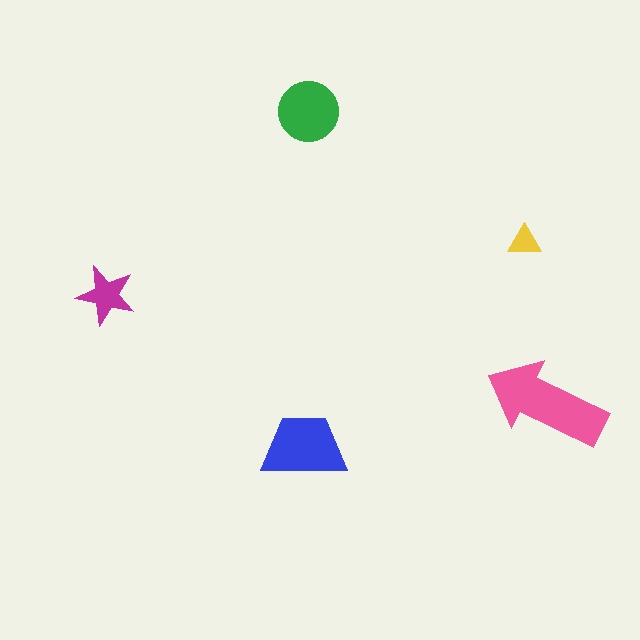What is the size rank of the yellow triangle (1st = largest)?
5th.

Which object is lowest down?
The blue trapezoid is bottommost.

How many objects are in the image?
There are 5 objects in the image.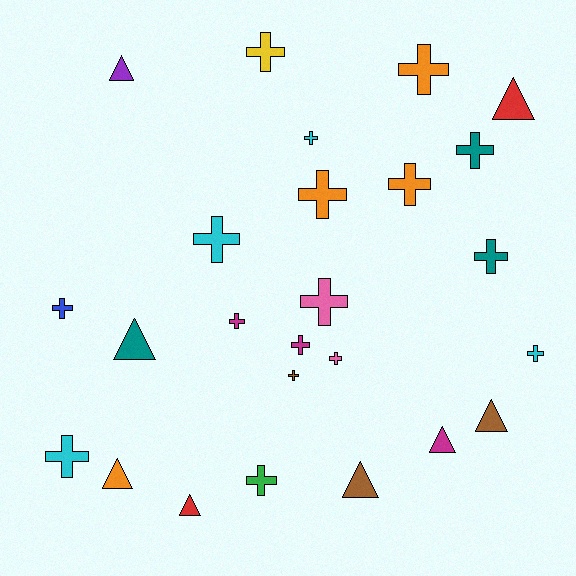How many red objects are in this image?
There are 2 red objects.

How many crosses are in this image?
There are 17 crosses.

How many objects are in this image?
There are 25 objects.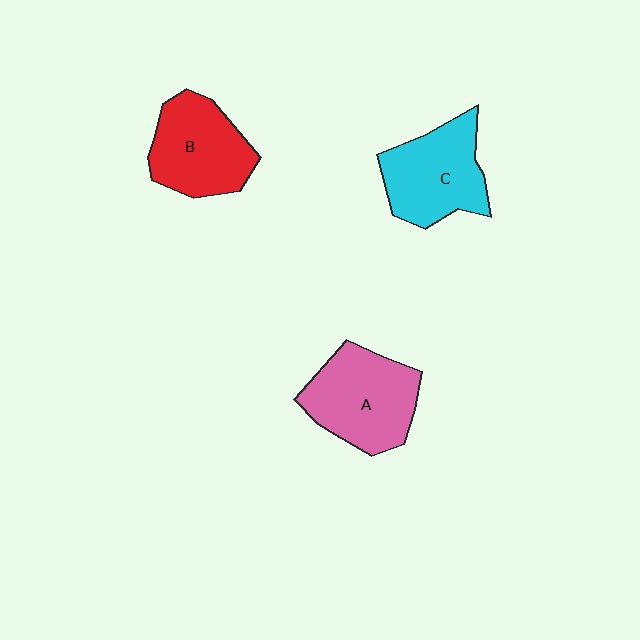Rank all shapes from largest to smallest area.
From largest to smallest: A (pink), C (cyan), B (red).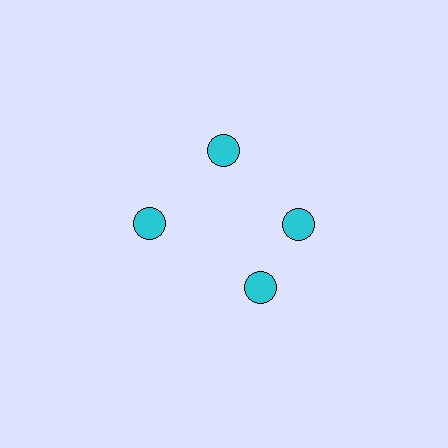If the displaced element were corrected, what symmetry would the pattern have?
It would have 4-fold rotational symmetry — the pattern would map onto itself every 90 degrees.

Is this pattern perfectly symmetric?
No. The 4 cyan circles are arranged in a ring, but one element near the 6 o'clock position is rotated out of alignment along the ring, breaking the 4-fold rotational symmetry.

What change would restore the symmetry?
The symmetry would be restored by rotating it back into even spacing with its neighbors so that all 4 circles sit at equal angles and equal distance from the center.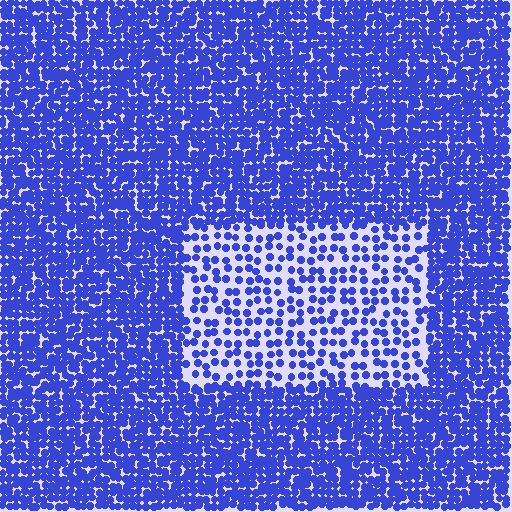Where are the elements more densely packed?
The elements are more densely packed outside the rectangle boundary.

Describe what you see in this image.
The image contains small blue elements arranged at two different densities. A rectangle-shaped region is visible where the elements are less densely packed than the surrounding area.